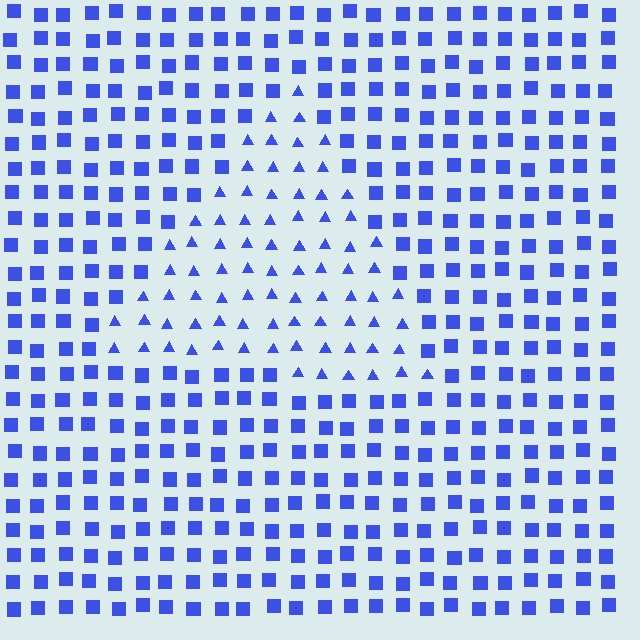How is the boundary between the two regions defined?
The boundary is defined by a change in element shape: triangles inside vs. squares outside. All elements share the same color and spacing.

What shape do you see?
I see a triangle.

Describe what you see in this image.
The image is filled with small blue elements arranged in a uniform grid. A triangle-shaped region contains triangles, while the surrounding area contains squares. The boundary is defined purely by the change in element shape.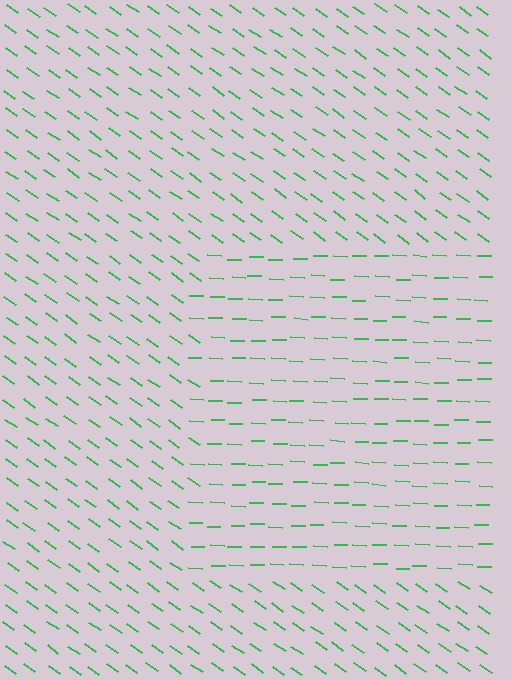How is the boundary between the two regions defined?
The boundary is defined purely by a change in line orientation (approximately 32 degrees difference). All lines are the same color and thickness.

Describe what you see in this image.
The image is filled with small green line segments. A rectangle region in the image has lines oriented differently from the surrounding lines, creating a visible texture boundary.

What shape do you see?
I see a rectangle.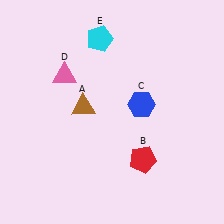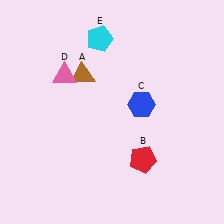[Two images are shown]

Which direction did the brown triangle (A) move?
The brown triangle (A) moved up.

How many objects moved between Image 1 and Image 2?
1 object moved between the two images.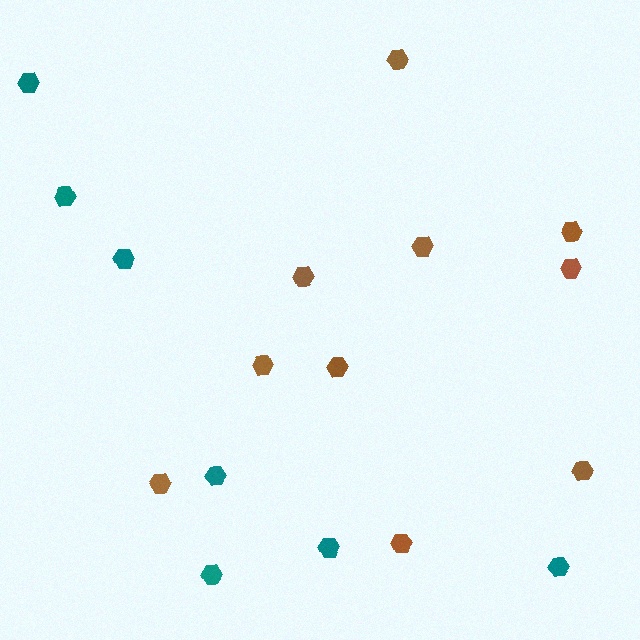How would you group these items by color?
There are 2 groups: one group of teal hexagons (7) and one group of brown hexagons (10).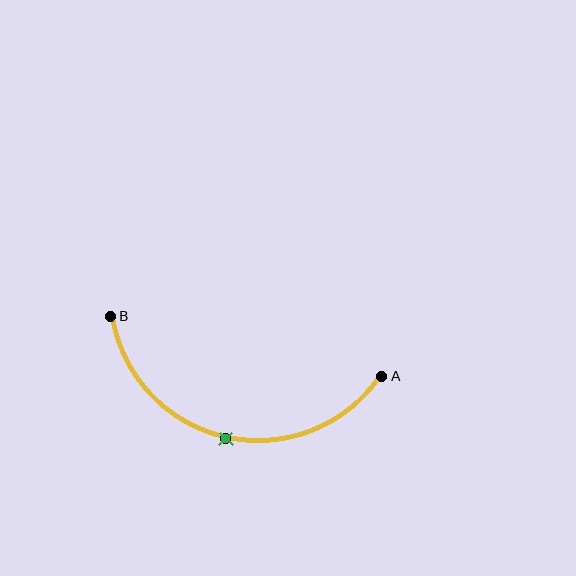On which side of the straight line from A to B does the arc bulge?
The arc bulges below the straight line connecting A and B.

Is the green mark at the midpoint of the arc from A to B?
Yes. The green mark lies on the arc at equal arc-length from both A and B — it is the arc midpoint.